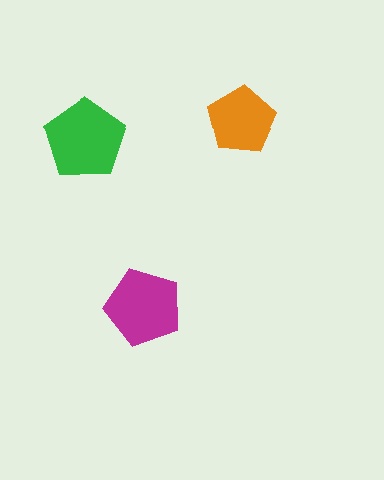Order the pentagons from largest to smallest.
the green one, the magenta one, the orange one.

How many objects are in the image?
There are 3 objects in the image.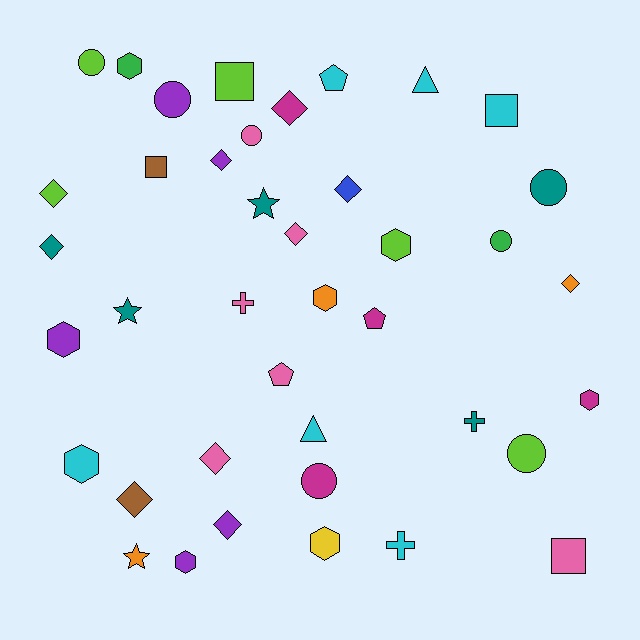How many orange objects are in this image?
There are 3 orange objects.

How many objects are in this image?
There are 40 objects.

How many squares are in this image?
There are 4 squares.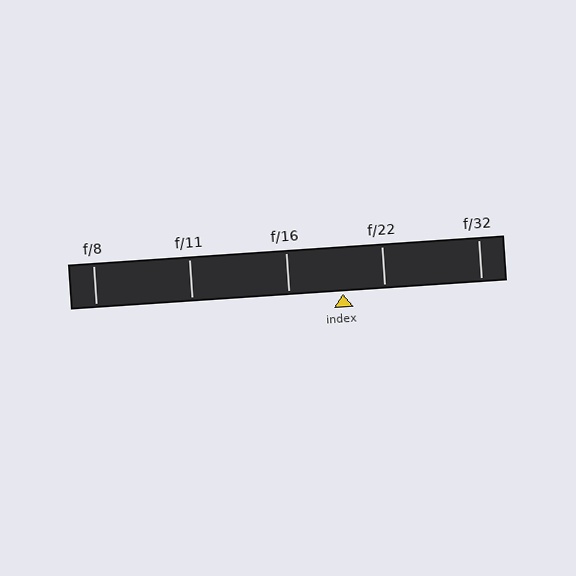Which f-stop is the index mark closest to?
The index mark is closest to f/22.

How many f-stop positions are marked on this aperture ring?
There are 5 f-stop positions marked.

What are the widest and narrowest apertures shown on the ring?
The widest aperture shown is f/8 and the narrowest is f/32.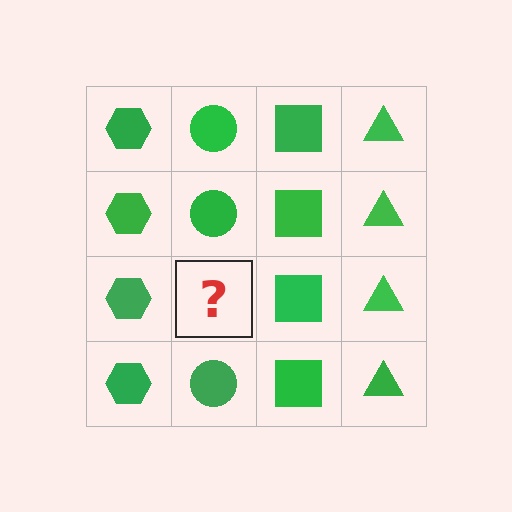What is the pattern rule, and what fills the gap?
The rule is that each column has a consistent shape. The gap should be filled with a green circle.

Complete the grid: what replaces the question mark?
The question mark should be replaced with a green circle.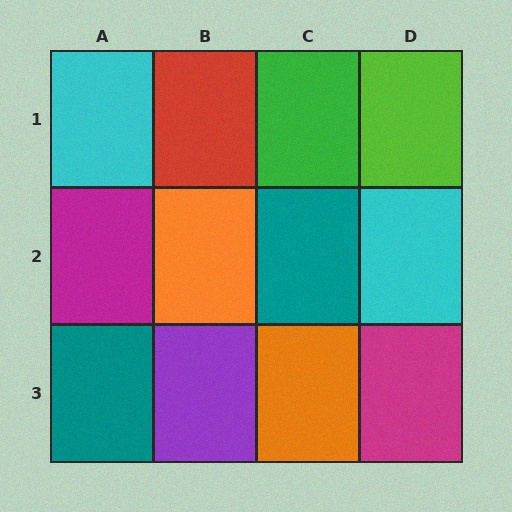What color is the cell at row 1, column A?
Cyan.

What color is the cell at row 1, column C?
Green.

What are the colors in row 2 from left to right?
Magenta, orange, teal, cyan.